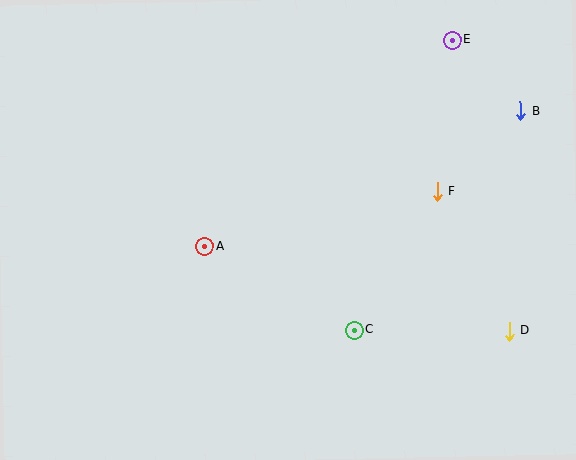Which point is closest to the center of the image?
Point A at (205, 246) is closest to the center.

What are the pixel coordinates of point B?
Point B is at (521, 111).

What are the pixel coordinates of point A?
Point A is at (205, 246).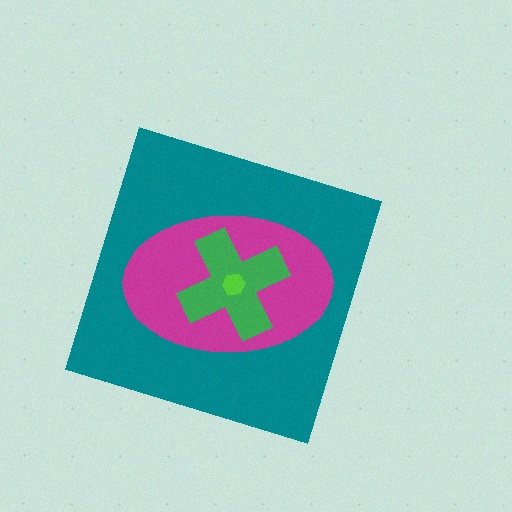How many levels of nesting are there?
4.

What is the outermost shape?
The teal diamond.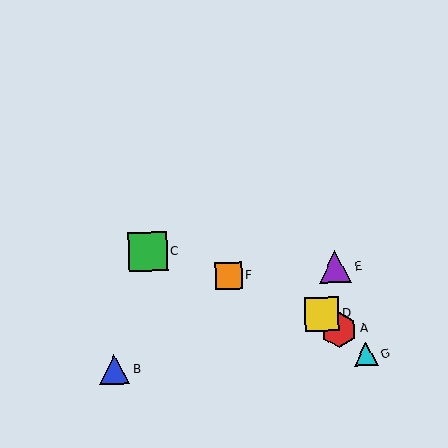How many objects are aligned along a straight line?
3 objects (A, D, G) are aligned along a straight line.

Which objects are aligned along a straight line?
Objects A, D, G are aligned along a straight line.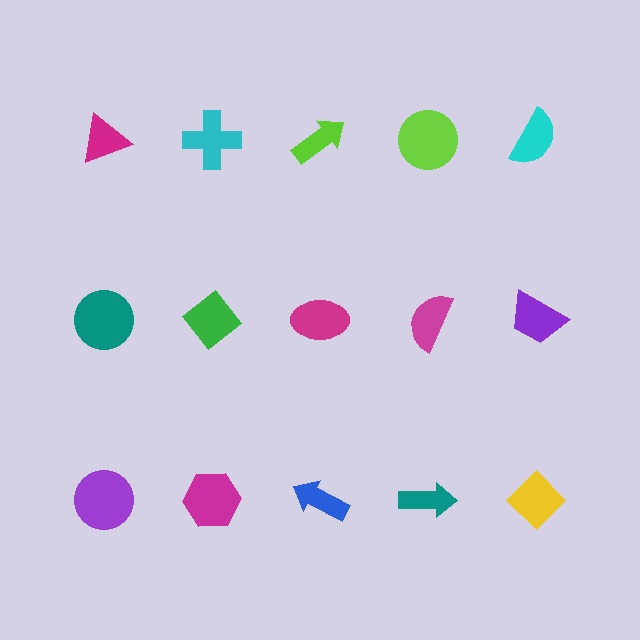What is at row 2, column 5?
A purple trapezoid.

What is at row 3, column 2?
A magenta hexagon.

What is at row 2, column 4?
A magenta semicircle.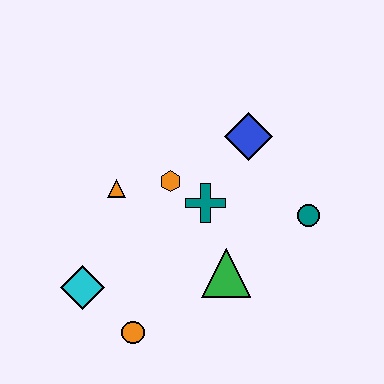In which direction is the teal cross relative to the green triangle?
The teal cross is above the green triangle.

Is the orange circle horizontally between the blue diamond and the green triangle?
No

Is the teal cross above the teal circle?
Yes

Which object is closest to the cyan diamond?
The orange circle is closest to the cyan diamond.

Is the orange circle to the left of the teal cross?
Yes